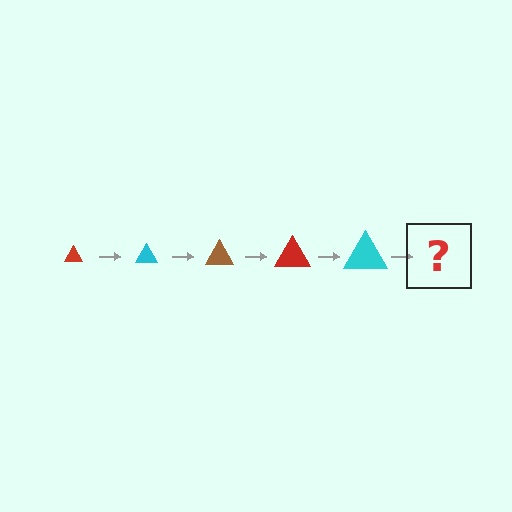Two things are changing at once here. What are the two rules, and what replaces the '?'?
The two rules are that the triangle grows larger each step and the color cycles through red, cyan, and brown. The '?' should be a brown triangle, larger than the previous one.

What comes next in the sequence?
The next element should be a brown triangle, larger than the previous one.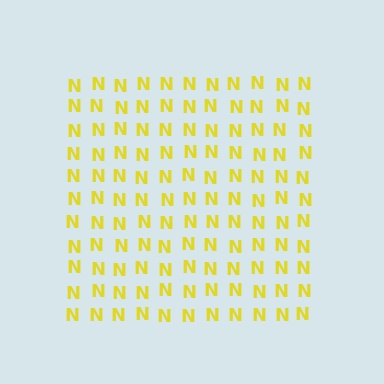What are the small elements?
The small elements are letter N's.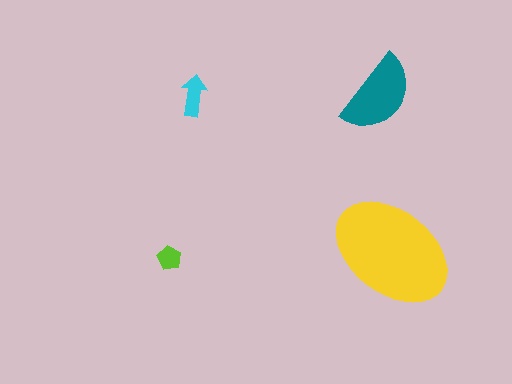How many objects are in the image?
There are 4 objects in the image.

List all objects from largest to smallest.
The yellow ellipse, the teal semicircle, the cyan arrow, the lime pentagon.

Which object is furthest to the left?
The lime pentagon is leftmost.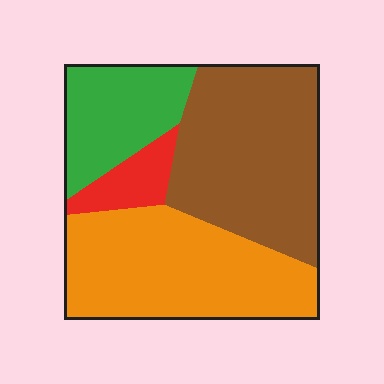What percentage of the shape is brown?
Brown covers around 40% of the shape.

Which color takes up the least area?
Red, at roughly 5%.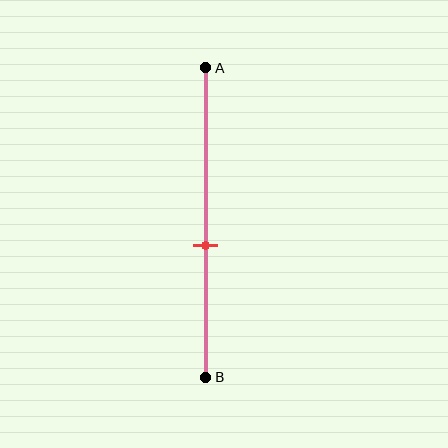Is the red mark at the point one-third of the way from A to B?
No, the mark is at about 55% from A, not at the 33% one-third point.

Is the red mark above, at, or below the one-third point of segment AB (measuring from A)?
The red mark is below the one-third point of segment AB.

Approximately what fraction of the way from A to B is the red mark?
The red mark is approximately 55% of the way from A to B.